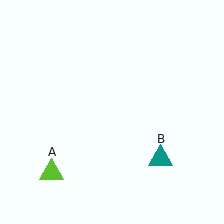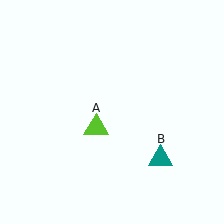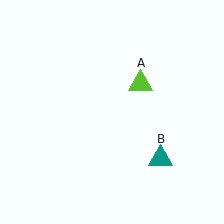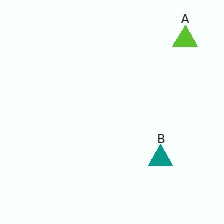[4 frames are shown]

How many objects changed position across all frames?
1 object changed position: lime triangle (object A).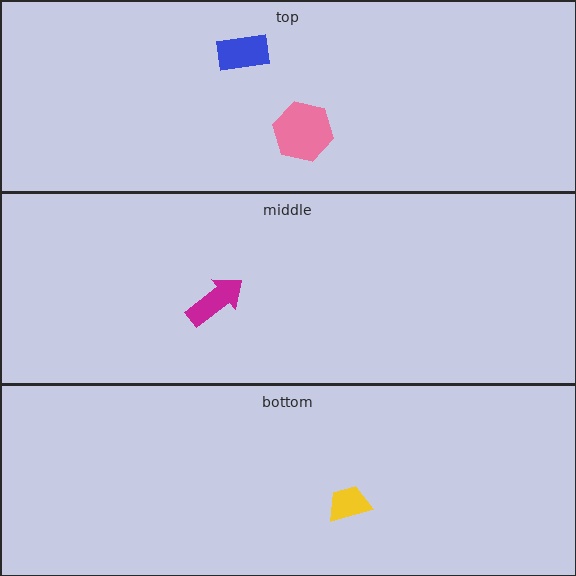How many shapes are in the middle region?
1.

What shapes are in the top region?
The pink hexagon, the blue rectangle.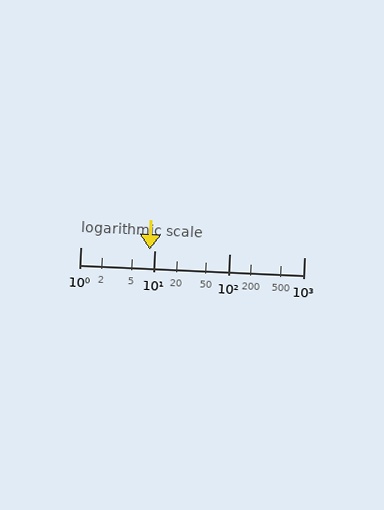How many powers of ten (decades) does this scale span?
The scale spans 3 decades, from 1 to 1000.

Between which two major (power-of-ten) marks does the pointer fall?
The pointer is between 1 and 10.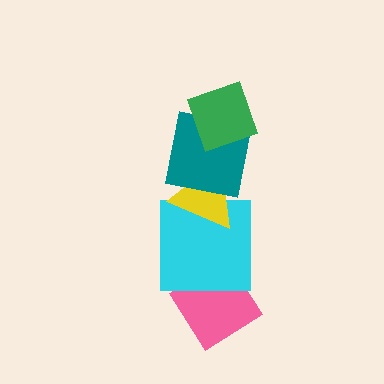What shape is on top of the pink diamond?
The cyan square is on top of the pink diamond.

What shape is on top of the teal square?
The green diamond is on top of the teal square.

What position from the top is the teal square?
The teal square is 2nd from the top.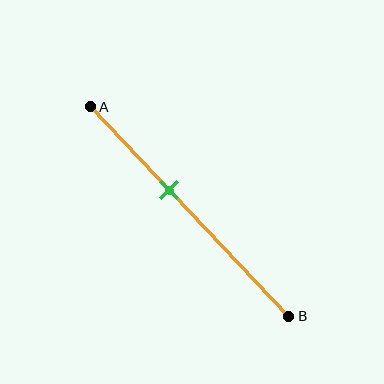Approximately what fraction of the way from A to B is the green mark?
The green mark is approximately 40% of the way from A to B.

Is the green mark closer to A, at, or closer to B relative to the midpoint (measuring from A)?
The green mark is closer to point A than the midpoint of segment AB.